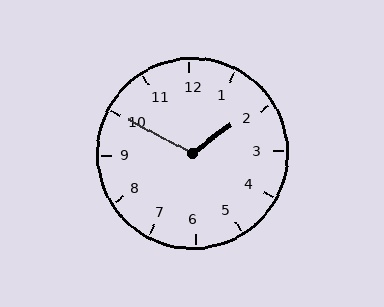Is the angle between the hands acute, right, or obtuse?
It is obtuse.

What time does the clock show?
1:50.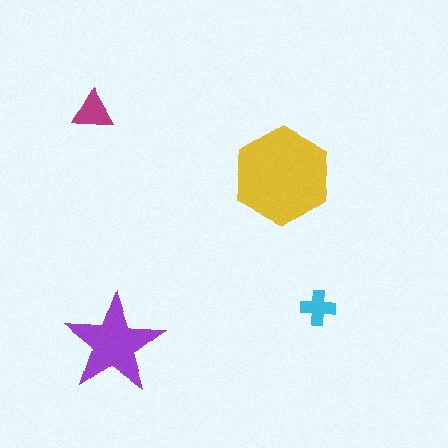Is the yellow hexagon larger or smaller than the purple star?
Larger.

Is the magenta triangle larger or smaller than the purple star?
Smaller.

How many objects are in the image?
There are 4 objects in the image.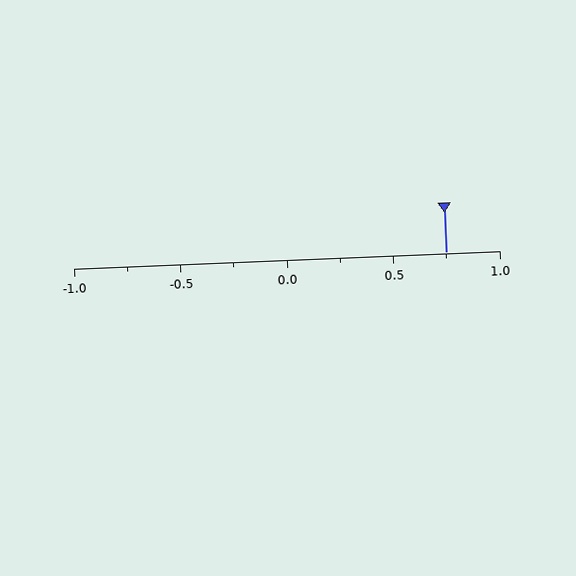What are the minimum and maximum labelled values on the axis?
The axis runs from -1.0 to 1.0.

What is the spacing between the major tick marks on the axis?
The major ticks are spaced 0.5 apart.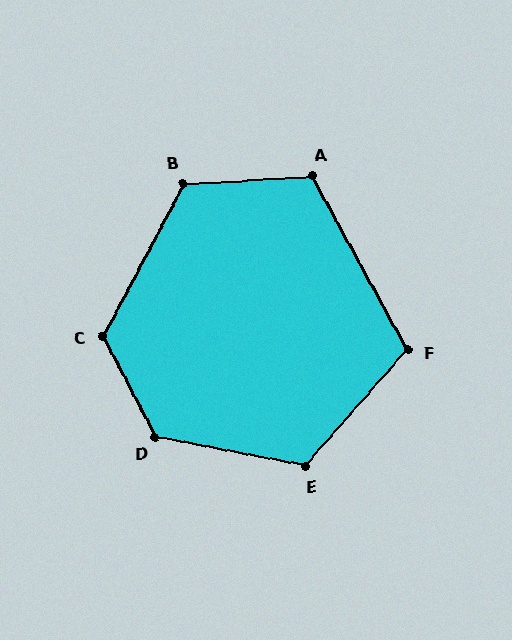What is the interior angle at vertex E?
Approximately 120 degrees (obtuse).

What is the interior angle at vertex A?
Approximately 115 degrees (obtuse).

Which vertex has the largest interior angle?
D, at approximately 129 degrees.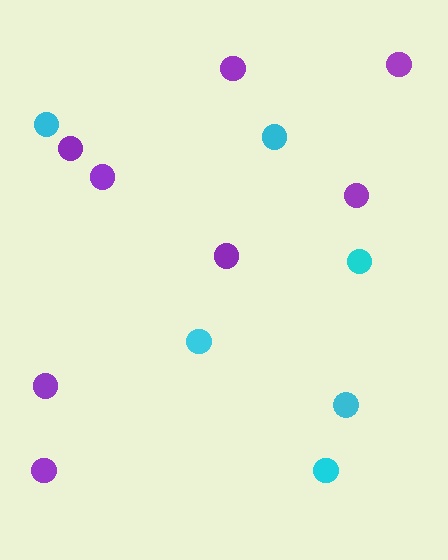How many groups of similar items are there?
There are 2 groups: one group of cyan circles (6) and one group of purple circles (8).